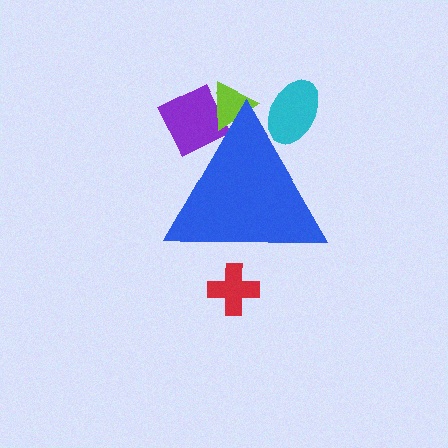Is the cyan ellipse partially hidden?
Yes, the cyan ellipse is partially hidden behind the blue triangle.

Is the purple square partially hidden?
Yes, the purple square is partially hidden behind the blue triangle.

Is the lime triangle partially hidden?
Yes, the lime triangle is partially hidden behind the blue triangle.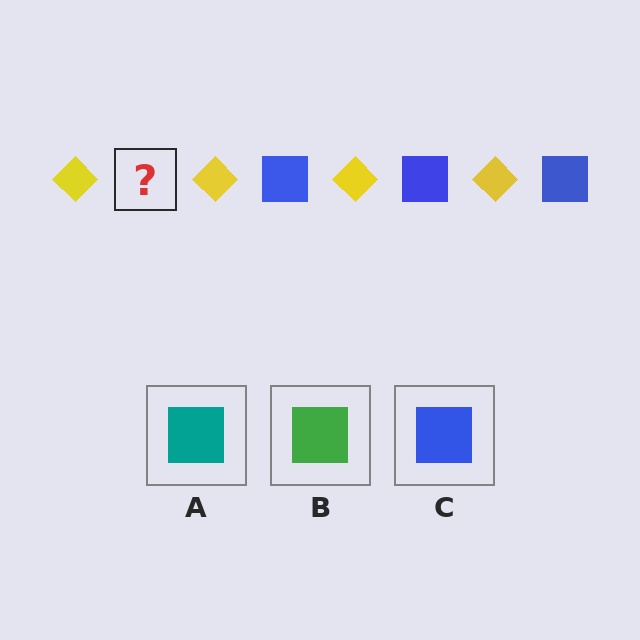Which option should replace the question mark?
Option C.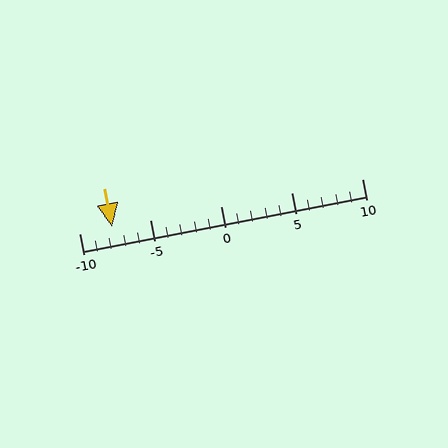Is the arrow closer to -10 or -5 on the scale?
The arrow is closer to -10.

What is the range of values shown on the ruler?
The ruler shows values from -10 to 10.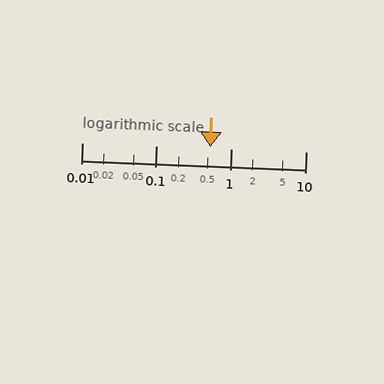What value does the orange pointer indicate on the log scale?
The pointer indicates approximately 0.53.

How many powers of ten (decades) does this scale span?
The scale spans 3 decades, from 0.01 to 10.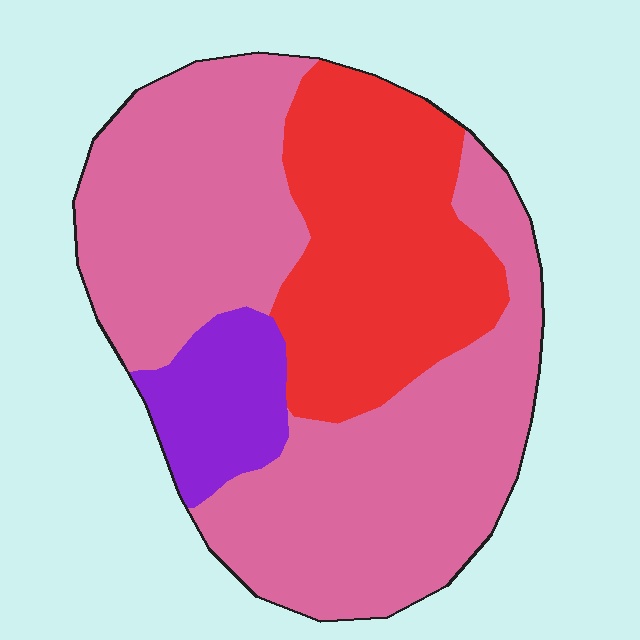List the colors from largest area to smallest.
From largest to smallest: pink, red, purple.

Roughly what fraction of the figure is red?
Red takes up about one quarter (1/4) of the figure.